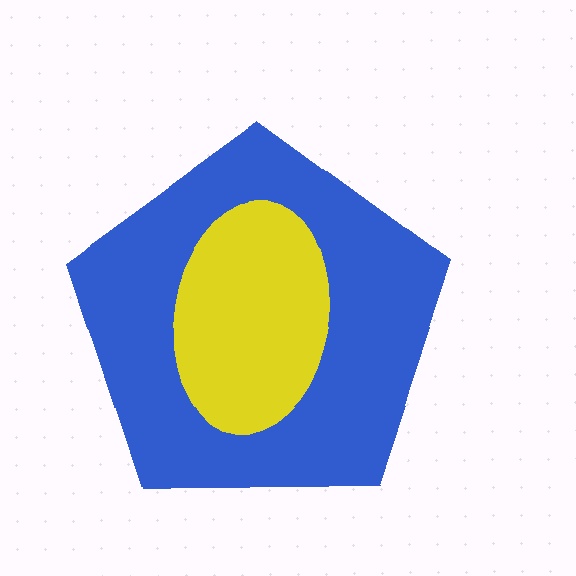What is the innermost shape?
The yellow ellipse.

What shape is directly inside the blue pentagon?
The yellow ellipse.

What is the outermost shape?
The blue pentagon.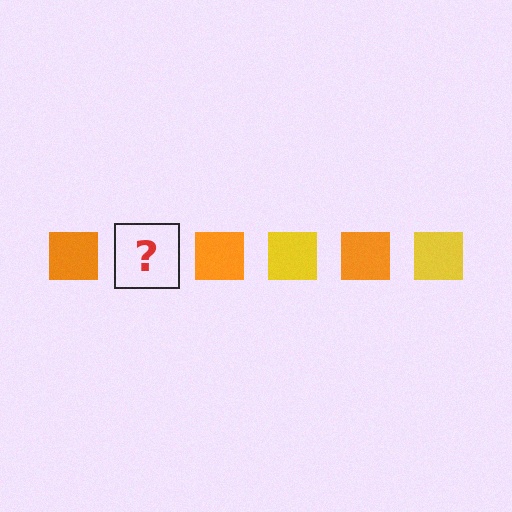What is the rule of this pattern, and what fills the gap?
The rule is that the pattern cycles through orange, yellow squares. The gap should be filled with a yellow square.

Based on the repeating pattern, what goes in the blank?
The blank should be a yellow square.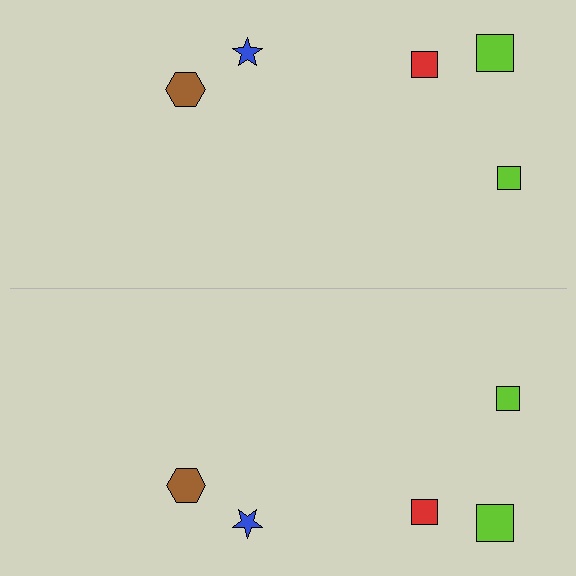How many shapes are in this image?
There are 10 shapes in this image.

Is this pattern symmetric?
Yes, this pattern has bilateral (reflection) symmetry.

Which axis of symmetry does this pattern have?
The pattern has a horizontal axis of symmetry running through the center of the image.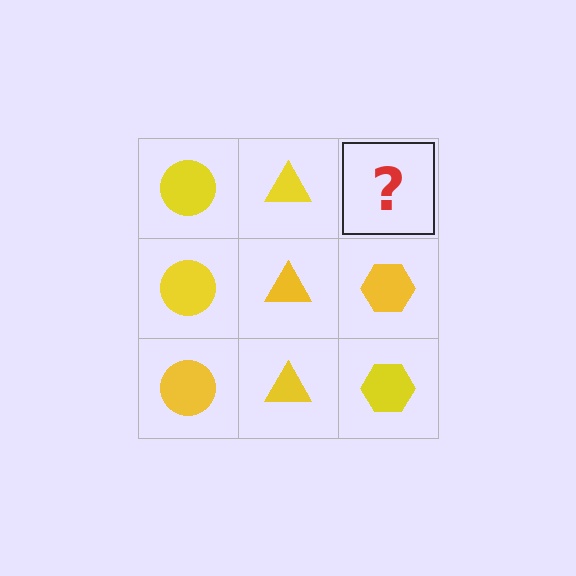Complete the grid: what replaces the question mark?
The question mark should be replaced with a yellow hexagon.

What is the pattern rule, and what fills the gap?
The rule is that each column has a consistent shape. The gap should be filled with a yellow hexagon.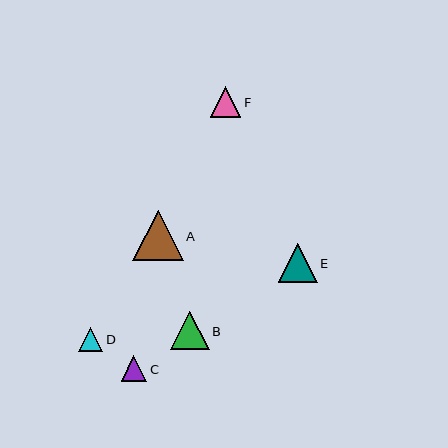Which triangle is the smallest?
Triangle D is the smallest with a size of approximately 24 pixels.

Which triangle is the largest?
Triangle A is the largest with a size of approximately 50 pixels.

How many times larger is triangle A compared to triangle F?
Triangle A is approximately 1.6 times the size of triangle F.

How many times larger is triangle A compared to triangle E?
Triangle A is approximately 1.3 times the size of triangle E.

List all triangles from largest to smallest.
From largest to smallest: A, E, B, F, C, D.